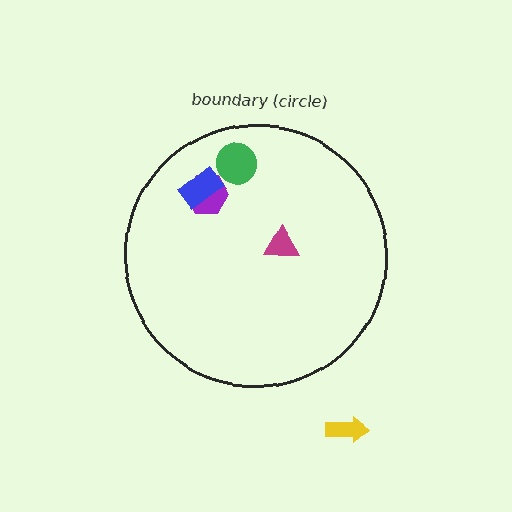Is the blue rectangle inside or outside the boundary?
Inside.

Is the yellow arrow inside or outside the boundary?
Outside.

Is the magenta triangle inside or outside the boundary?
Inside.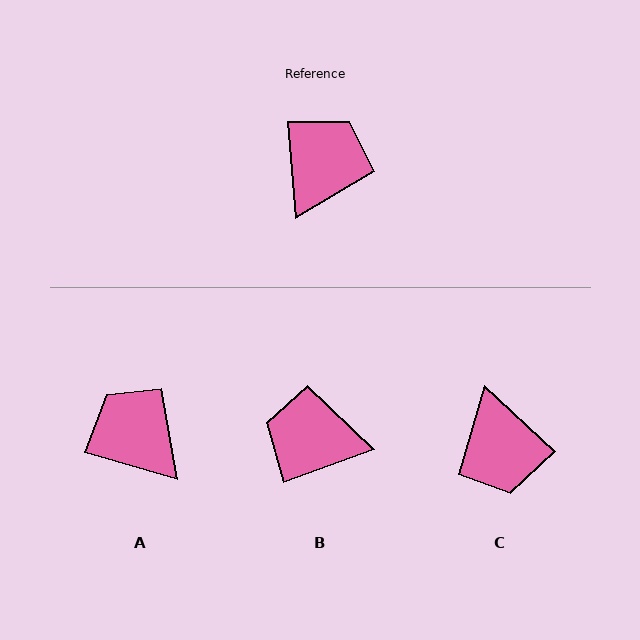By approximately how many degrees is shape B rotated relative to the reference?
Approximately 106 degrees counter-clockwise.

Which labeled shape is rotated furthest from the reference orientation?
C, about 137 degrees away.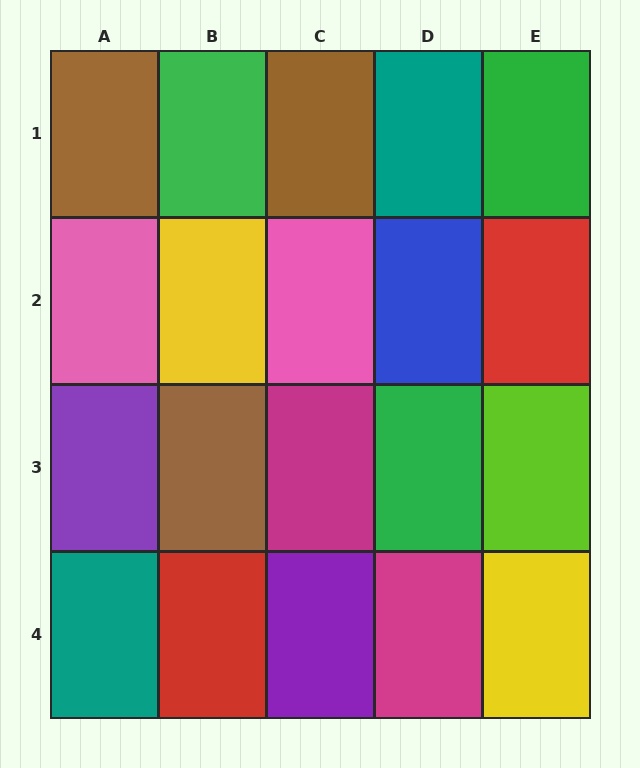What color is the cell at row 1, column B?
Green.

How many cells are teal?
2 cells are teal.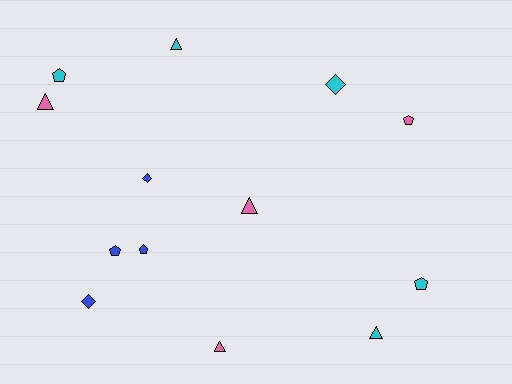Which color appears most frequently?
Cyan, with 5 objects.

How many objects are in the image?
There are 13 objects.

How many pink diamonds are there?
There are no pink diamonds.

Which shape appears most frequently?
Pentagon, with 5 objects.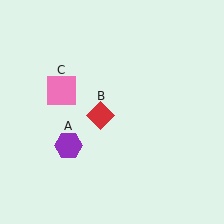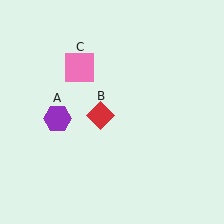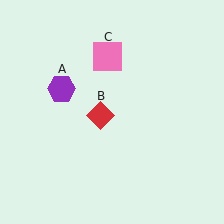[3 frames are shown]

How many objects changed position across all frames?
2 objects changed position: purple hexagon (object A), pink square (object C).